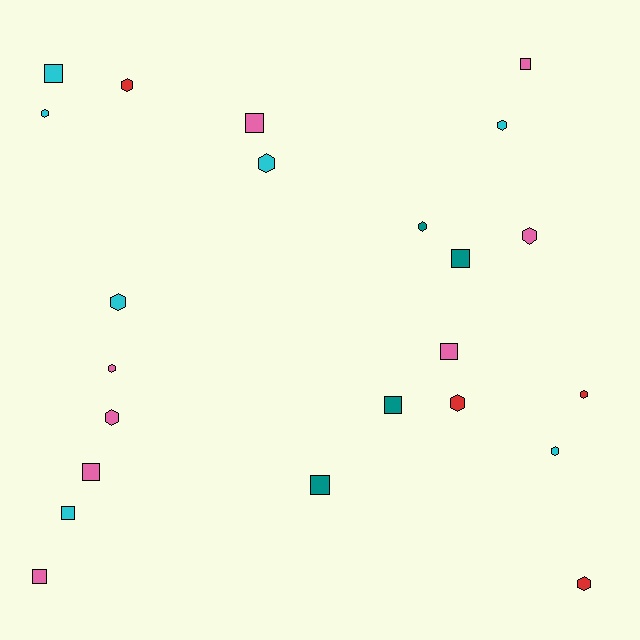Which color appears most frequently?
Pink, with 8 objects.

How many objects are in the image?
There are 23 objects.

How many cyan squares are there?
There are 2 cyan squares.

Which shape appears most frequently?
Hexagon, with 13 objects.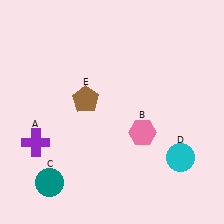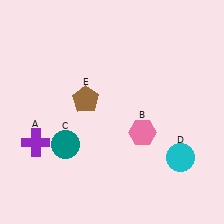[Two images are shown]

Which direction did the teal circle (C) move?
The teal circle (C) moved up.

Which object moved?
The teal circle (C) moved up.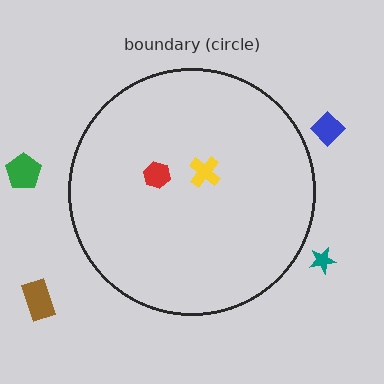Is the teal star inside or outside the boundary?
Outside.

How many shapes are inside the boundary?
2 inside, 4 outside.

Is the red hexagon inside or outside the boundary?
Inside.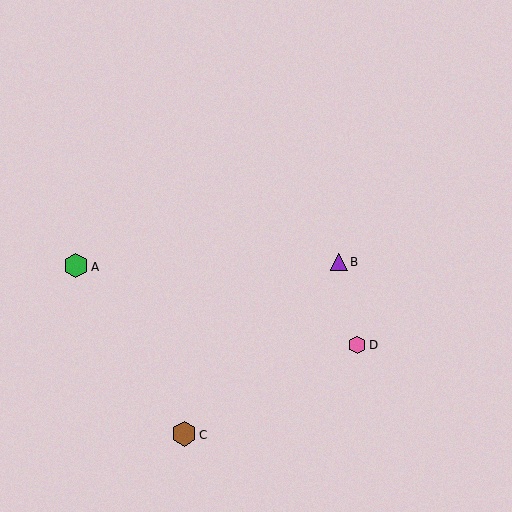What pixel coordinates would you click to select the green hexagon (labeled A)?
Click at (76, 266) to select the green hexagon A.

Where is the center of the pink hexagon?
The center of the pink hexagon is at (357, 345).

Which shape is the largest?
The green hexagon (labeled A) is the largest.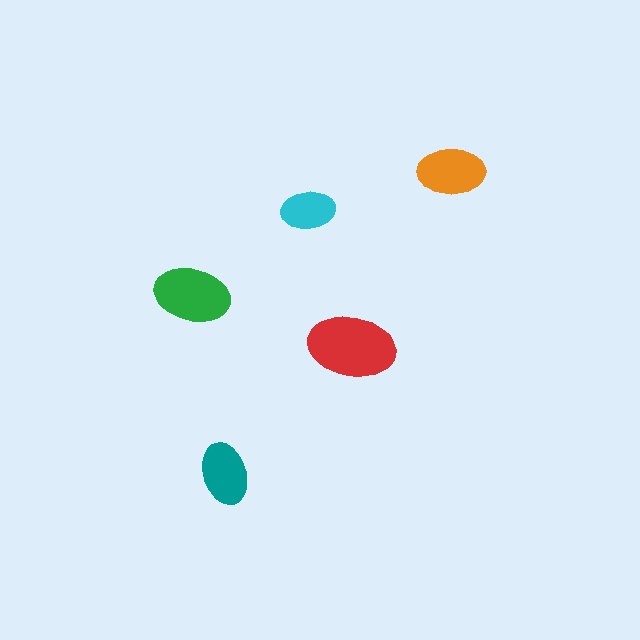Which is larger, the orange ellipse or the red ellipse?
The red one.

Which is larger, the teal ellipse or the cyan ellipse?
The teal one.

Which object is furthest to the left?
The green ellipse is leftmost.